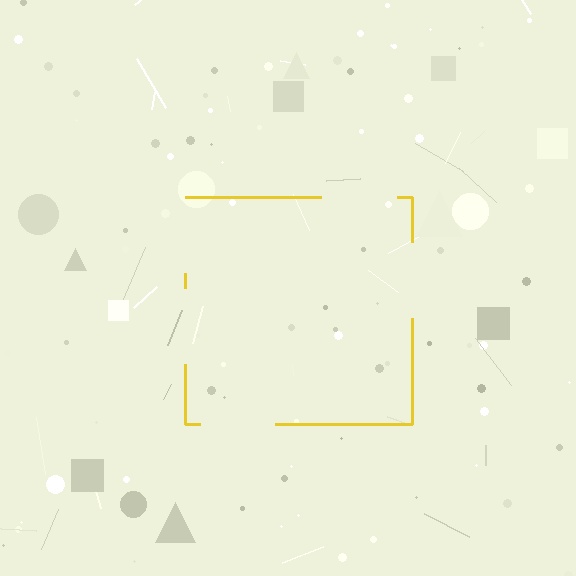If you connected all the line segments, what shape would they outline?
They would outline a square.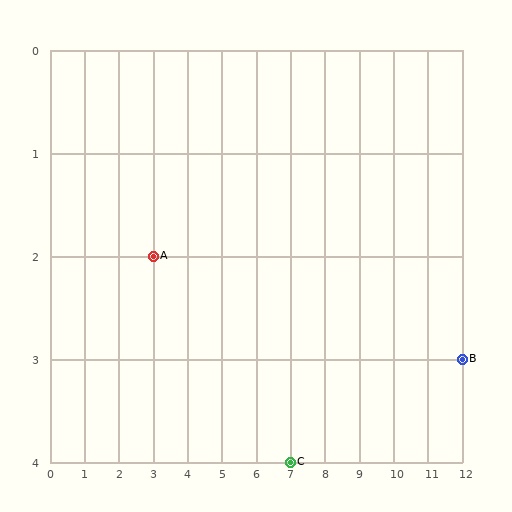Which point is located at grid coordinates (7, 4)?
Point C is at (7, 4).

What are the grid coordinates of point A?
Point A is at grid coordinates (3, 2).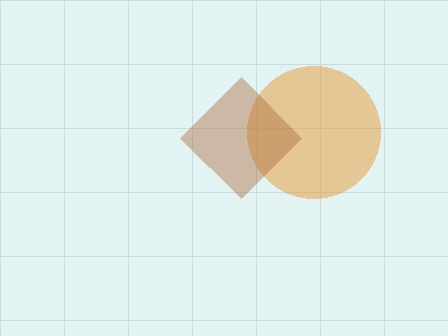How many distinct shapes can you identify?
There are 2 distinct shapes: an orange circle, a brown diamond.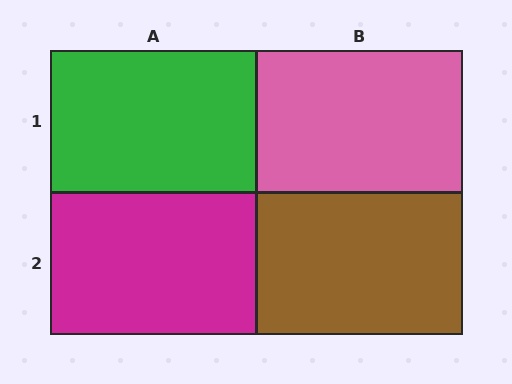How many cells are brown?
1 cell is brown.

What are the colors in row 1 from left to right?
Green, pink.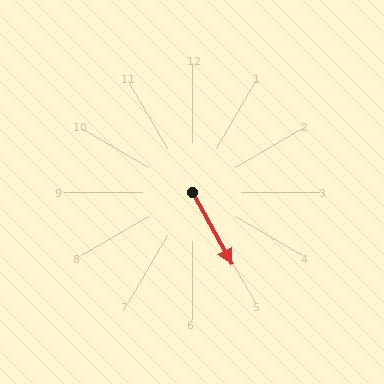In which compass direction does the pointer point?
Southeast.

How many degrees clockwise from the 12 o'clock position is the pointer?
Approximately 151 degrees.